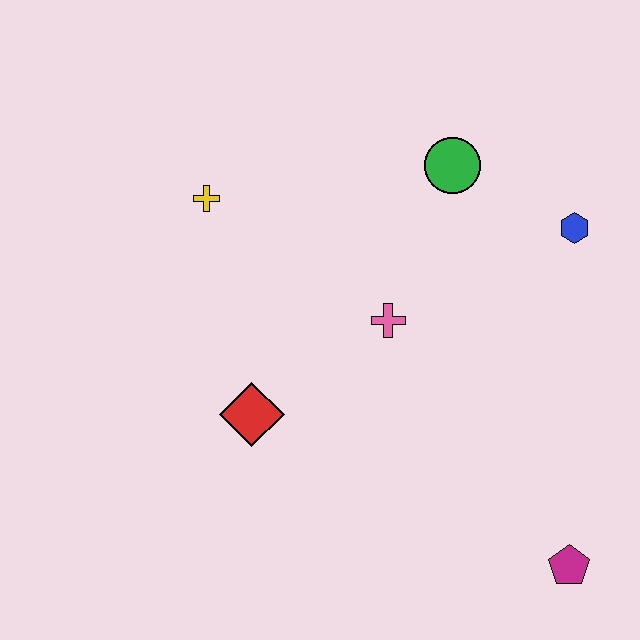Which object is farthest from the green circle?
The magenta pentagon is farthest from the green circle.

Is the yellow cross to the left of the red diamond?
Yes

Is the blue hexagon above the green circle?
No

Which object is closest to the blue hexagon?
The green circle is closest to the blue hexagon.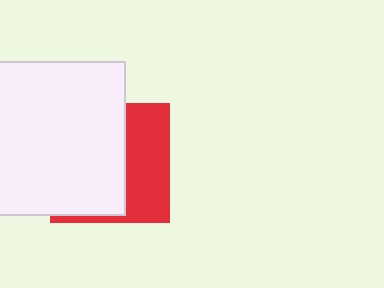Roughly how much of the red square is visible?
A small part of it is visible (roughly 41%).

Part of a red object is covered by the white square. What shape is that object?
It is a square.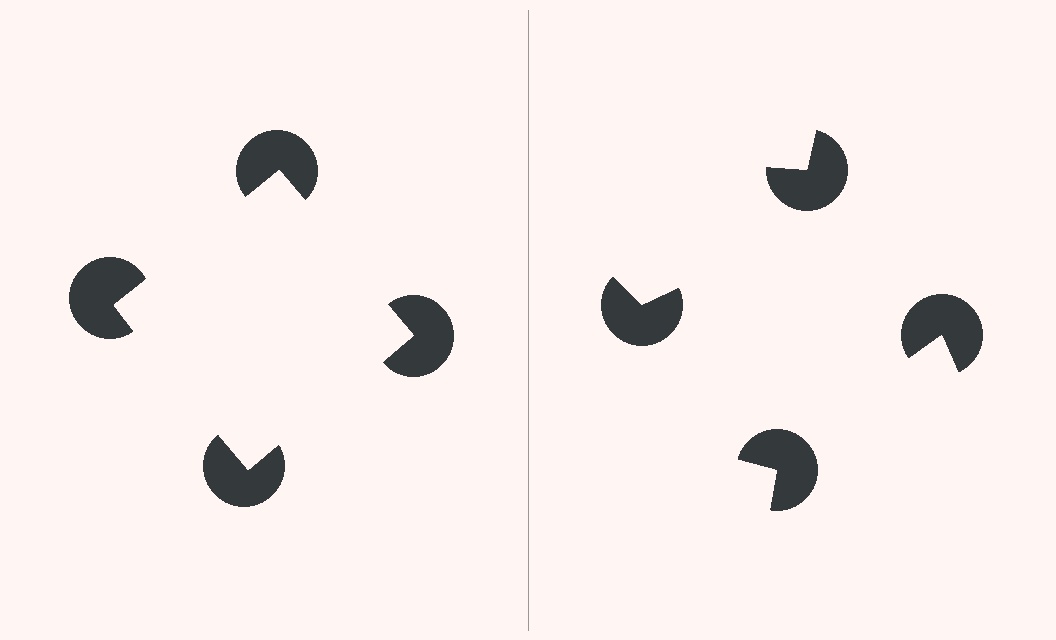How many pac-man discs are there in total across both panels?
8 — 4 on each side.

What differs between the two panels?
The pac-man discs are positioned identically on both sides; only the wedge orientations differ. On the left they align to a square; on the right they are misaligned.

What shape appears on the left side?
An illusory square.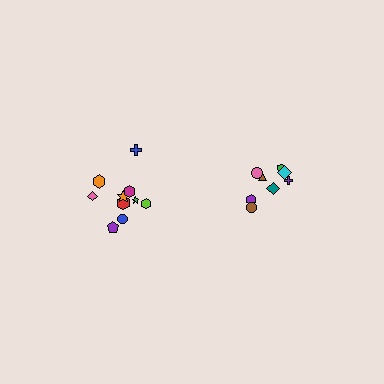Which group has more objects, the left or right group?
The left group.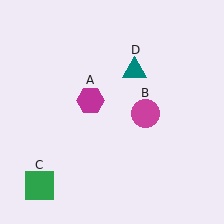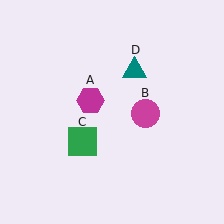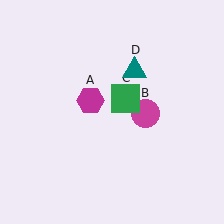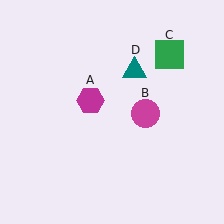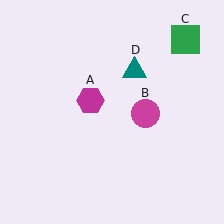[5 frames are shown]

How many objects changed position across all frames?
1 object changed position: green square (object C).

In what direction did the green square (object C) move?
The green square (object C) moved up and to the right.